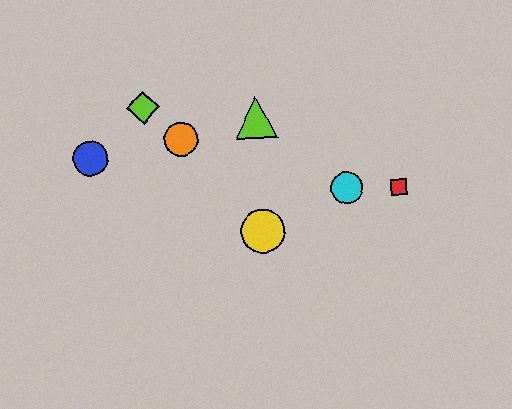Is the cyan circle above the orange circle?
No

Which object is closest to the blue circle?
The lime diamond is closest to the blue circle.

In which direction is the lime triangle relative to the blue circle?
The lime triangle is to the right of the blue circle.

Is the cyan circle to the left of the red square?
Yes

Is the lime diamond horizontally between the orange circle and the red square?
No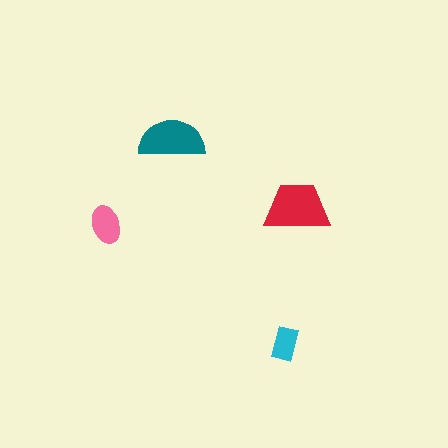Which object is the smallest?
The cyan rectangle.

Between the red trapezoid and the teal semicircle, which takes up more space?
The red trapezoid.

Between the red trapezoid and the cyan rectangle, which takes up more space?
The red trapezoid.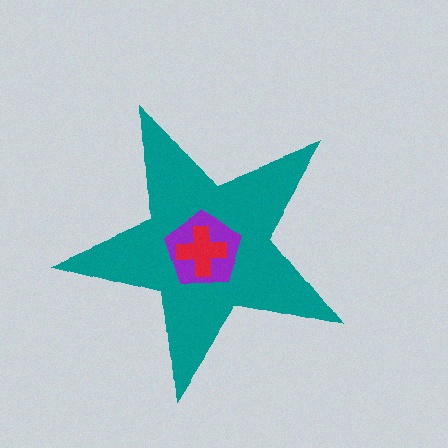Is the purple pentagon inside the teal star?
Yes.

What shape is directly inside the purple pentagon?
The red cross.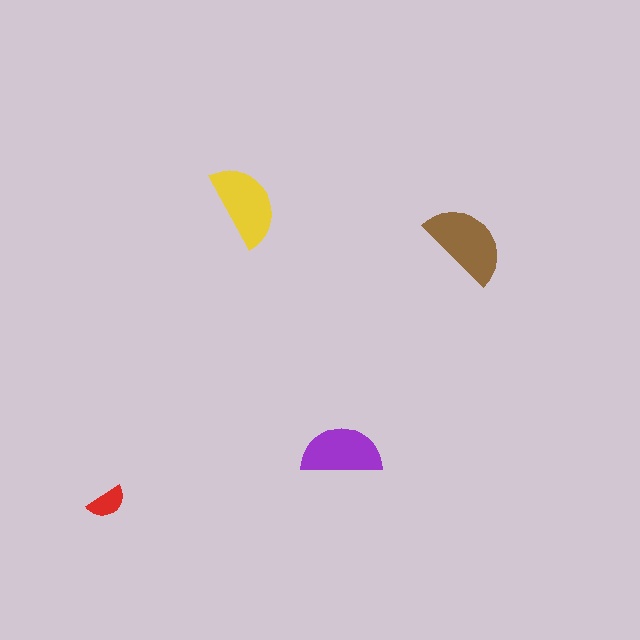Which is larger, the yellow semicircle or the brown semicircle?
The brown one.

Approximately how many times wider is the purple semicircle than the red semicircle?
About 2 times wider.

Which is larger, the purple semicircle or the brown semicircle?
The brown one.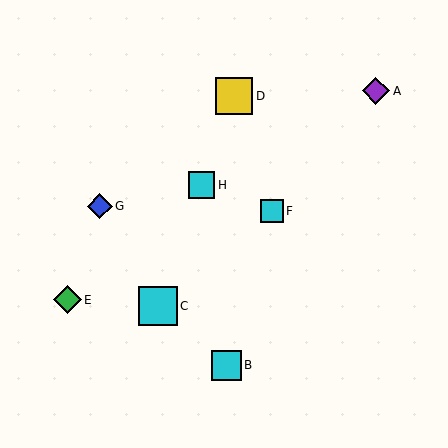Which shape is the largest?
The cyan square (labeled C) is the largest.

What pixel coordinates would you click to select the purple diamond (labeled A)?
Click at (376, 91) to select the purple diamond A.